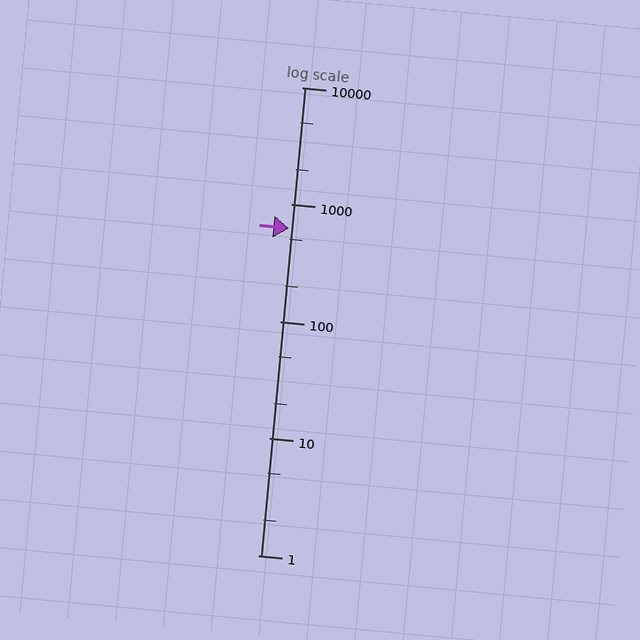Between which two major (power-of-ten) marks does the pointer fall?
The pointer is between 100 and 1000.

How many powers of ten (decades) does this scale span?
The scale spans 4 decades, from 1 to 10000.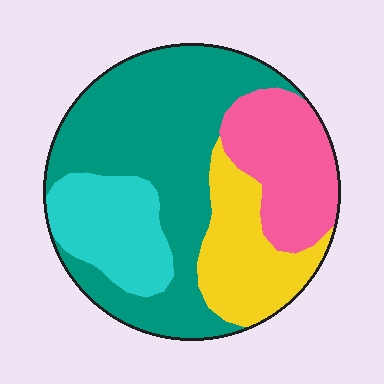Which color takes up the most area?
Teal, at roughly 45%.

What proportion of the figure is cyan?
Cyan covers about 15% of the figure.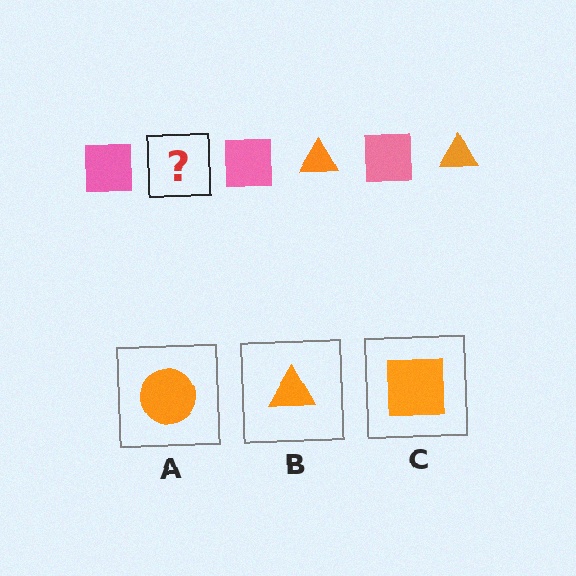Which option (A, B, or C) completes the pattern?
B.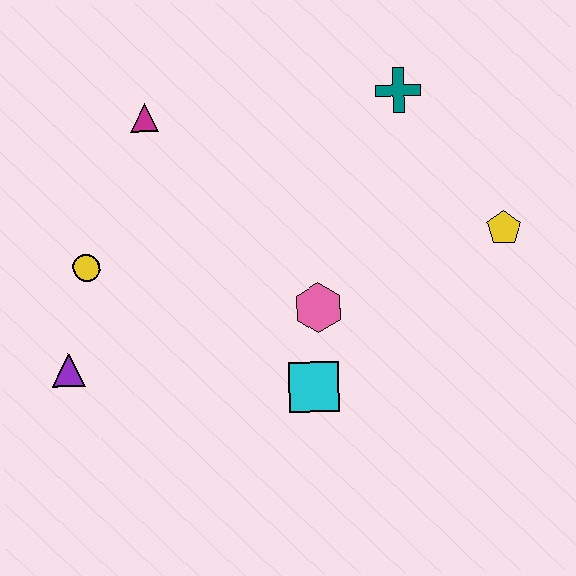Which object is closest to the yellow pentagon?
The teal cross is closest to the yellow pentagon.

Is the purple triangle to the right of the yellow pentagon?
No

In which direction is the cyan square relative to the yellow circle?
The cyan square is to the right of the yellow circle.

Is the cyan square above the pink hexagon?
No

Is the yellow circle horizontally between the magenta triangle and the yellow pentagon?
No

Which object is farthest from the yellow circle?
The yellow pentagon is farthest from the yellow circle.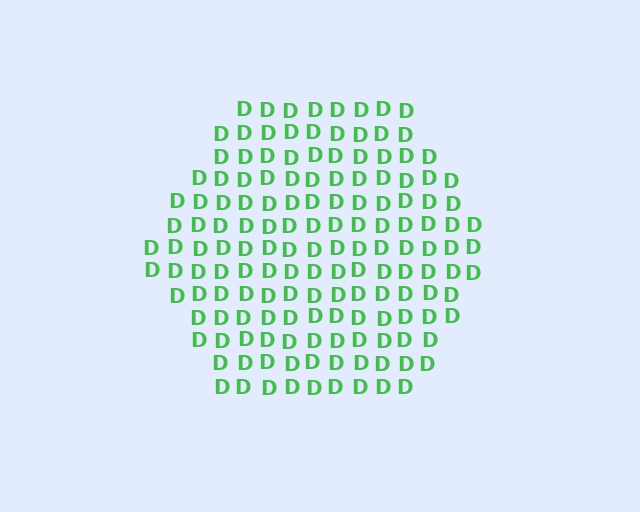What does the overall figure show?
The overall figure shows a hexagon.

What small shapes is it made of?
It is made of small letter D's.